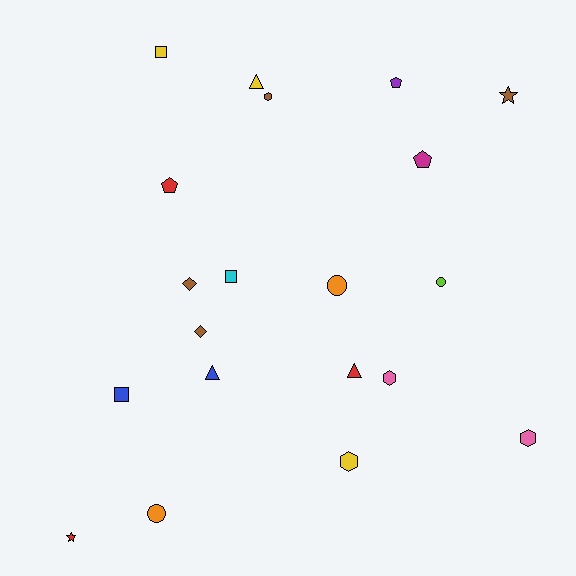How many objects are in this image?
There are 20 objects.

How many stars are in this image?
There are 2 stars.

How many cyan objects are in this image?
There is 1 cyan object.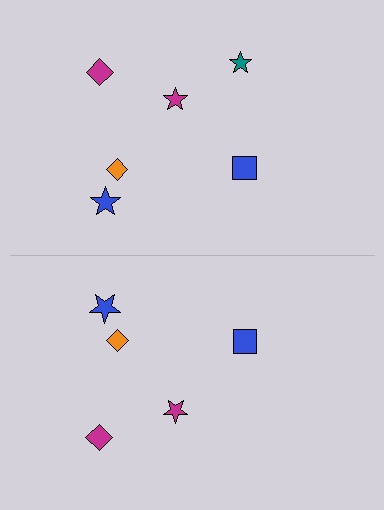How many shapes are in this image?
There are 11 shapes in this image.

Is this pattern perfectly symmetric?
No, the pattern is not perfectly symmetric. A teal star is missing from the bottom side.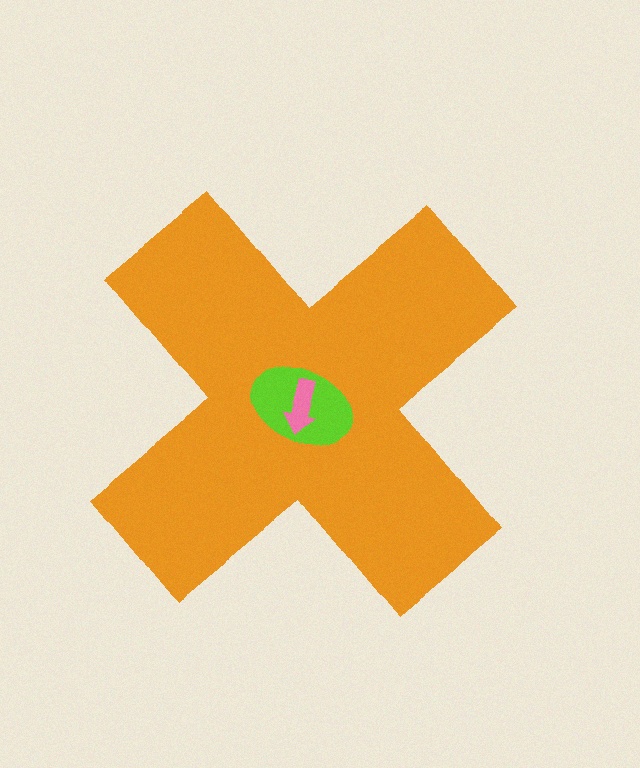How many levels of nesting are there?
3.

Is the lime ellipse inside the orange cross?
Yes.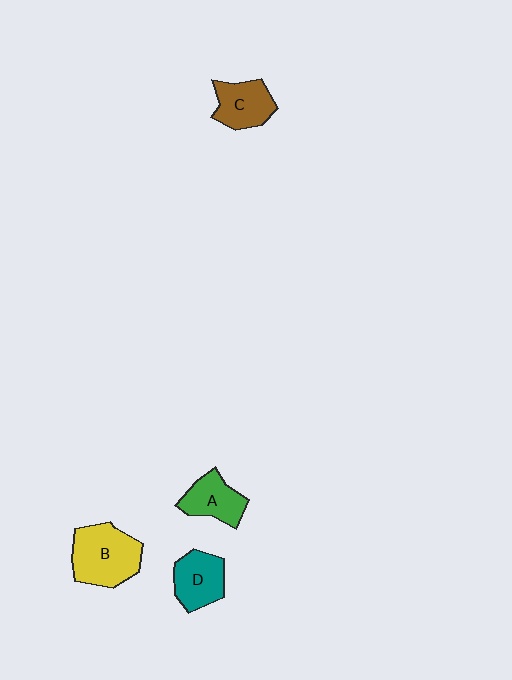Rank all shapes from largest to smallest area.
From largest to smallest: B (yellow), D (teal), C (brown), A (green).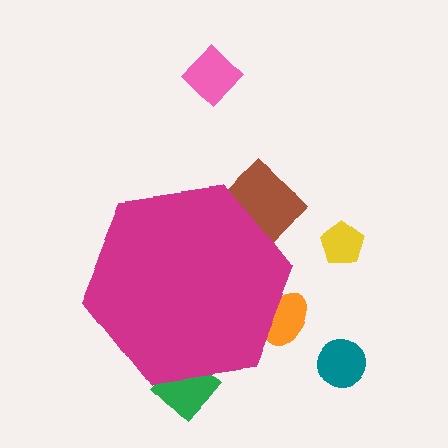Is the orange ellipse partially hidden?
Yes, the orange ellipse is partially hidden behind the magenta hexagon.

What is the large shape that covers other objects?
A magenta hexagon.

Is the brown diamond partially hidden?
Yes, the brown diamond is partially hidden behind the magenta hexagon.